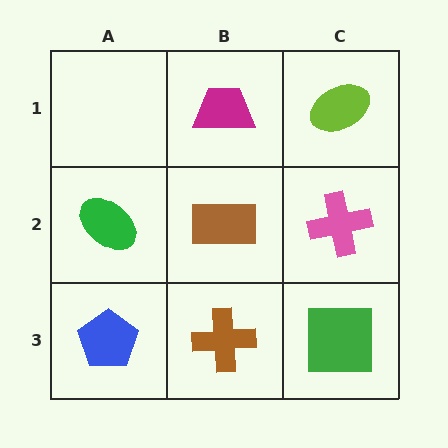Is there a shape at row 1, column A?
No, that cell is empty.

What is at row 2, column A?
A green ellipse.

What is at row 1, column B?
A magenta trapezoid.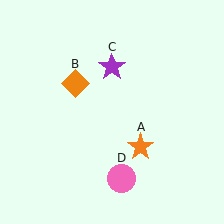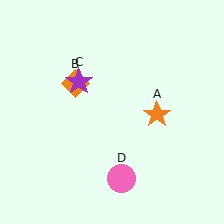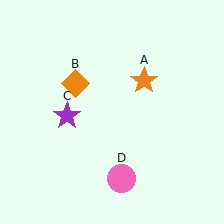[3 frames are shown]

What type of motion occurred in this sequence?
The orange star (object A), purple star (object C) rotated counterclockwise around the center of the scene.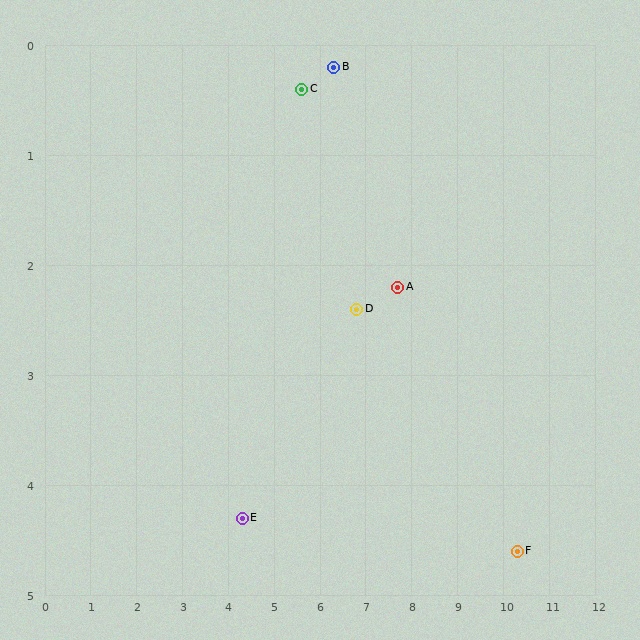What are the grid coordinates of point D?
Point D is at approximately (6.8, 2.4).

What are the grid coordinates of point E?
Point E is at approximately (4.3, 4.3).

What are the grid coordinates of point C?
Point C is at approximately (5.6, 0.4).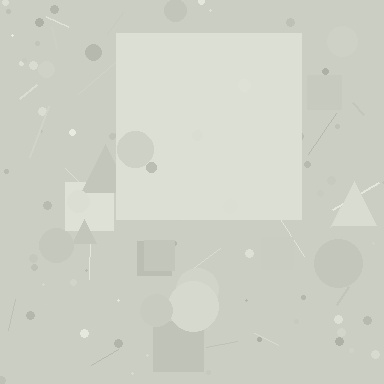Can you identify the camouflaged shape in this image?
The camouflaged shape is a square.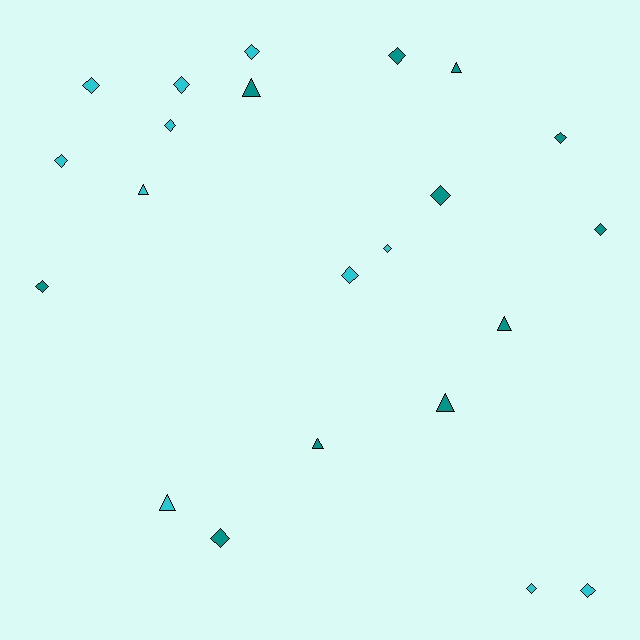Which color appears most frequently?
Cyan, with 11 objects.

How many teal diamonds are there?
There are 6 teal diamonds.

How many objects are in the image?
There are 22 objects.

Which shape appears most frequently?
Diamond, with 15 objects.